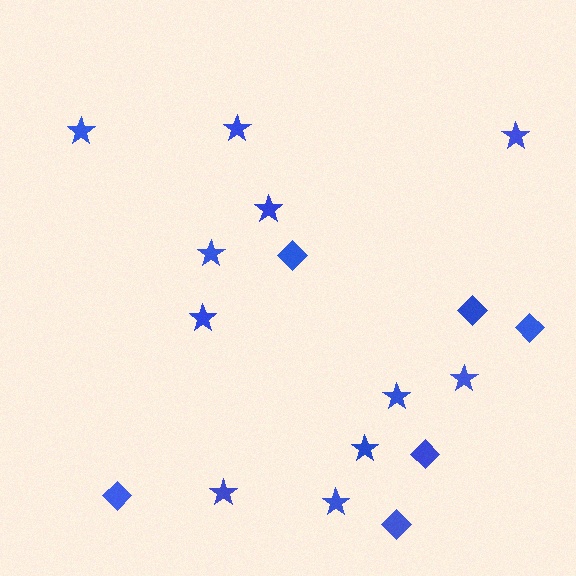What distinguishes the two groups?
There are 2 groups: one group of diamonds (6) and one group of stars (11).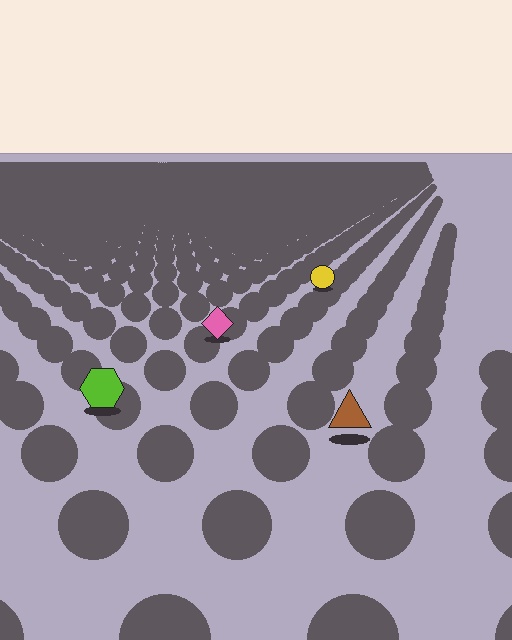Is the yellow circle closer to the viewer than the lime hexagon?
No. The lime hexagon is closer — you can tell from the texture gradient: the ground texture is coarser near it.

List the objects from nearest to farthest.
From nearest to farthest: the brown triangle, the lime hexagon, the pink diamond, the yellow circle.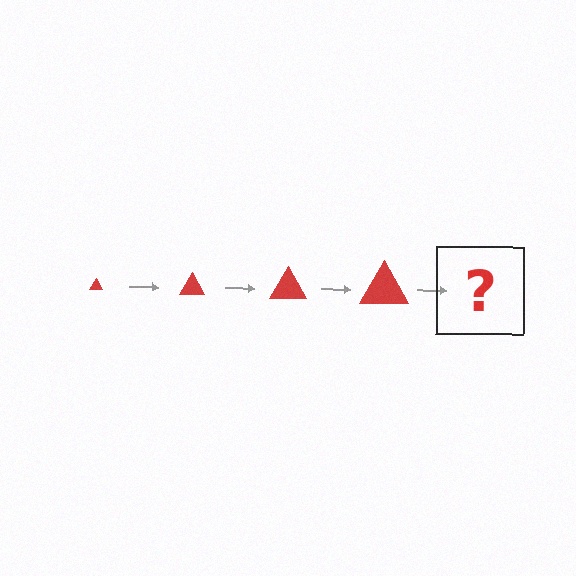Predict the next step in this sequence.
The next step is a red triangle, larger than the previous one.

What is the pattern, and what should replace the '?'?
The pattern is that the triangle gets progressively larger each step. The '?' should be a red triangle, larger than the previous one.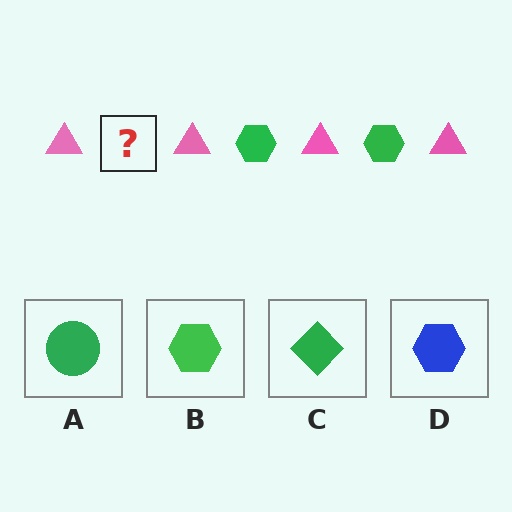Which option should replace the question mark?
Option B.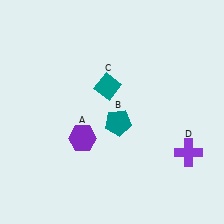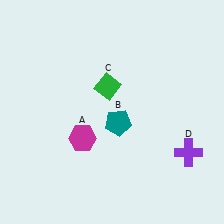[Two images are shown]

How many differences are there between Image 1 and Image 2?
There are 2 differences between the two images.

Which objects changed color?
A changed from purple to magenta. C changed from teal to green.